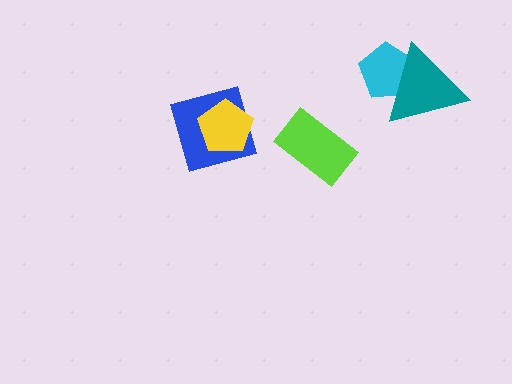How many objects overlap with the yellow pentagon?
1 object overlaps with the yellow pentagon.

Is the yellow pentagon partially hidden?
No, no other shape covers it.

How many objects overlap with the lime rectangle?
0 objects overlap with the lime rectangle.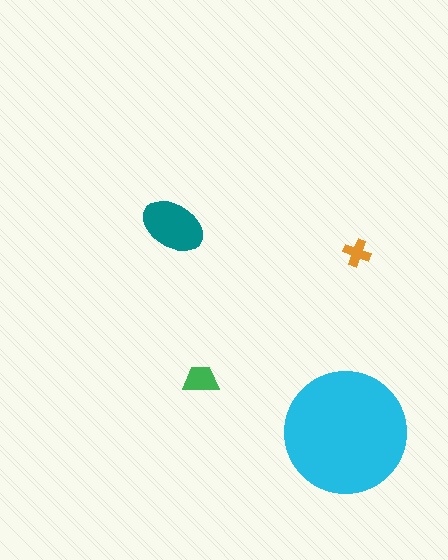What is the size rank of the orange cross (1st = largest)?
4th.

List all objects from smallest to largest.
The orange cross, the green trapezoid, the teal ellipse, the cyan circle.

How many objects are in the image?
There are 4 objects in the image.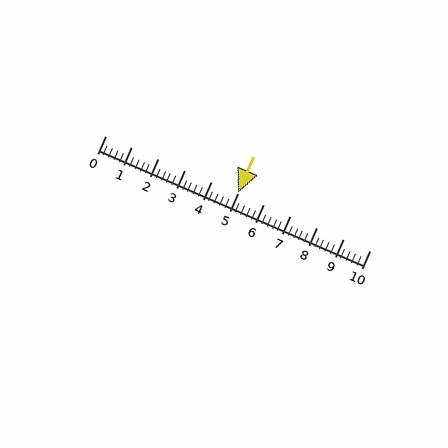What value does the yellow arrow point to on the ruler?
The yellow arrow points to approximately 5.0.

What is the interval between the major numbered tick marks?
The major tick marks are spaced 1 units apart.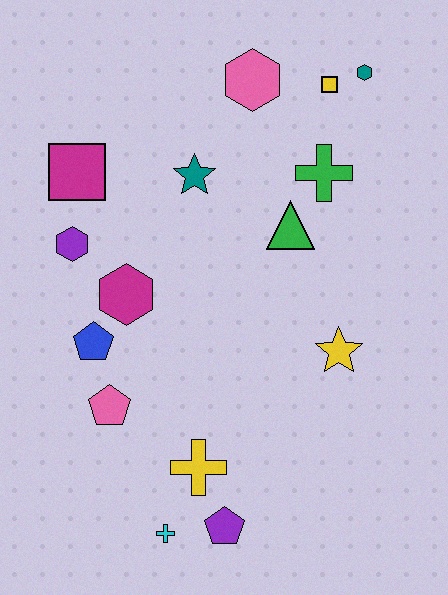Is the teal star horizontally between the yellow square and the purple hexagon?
Yes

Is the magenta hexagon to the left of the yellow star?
Yes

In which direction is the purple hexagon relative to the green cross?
The purple hexagon is to the left of the green cross.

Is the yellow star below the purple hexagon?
Yes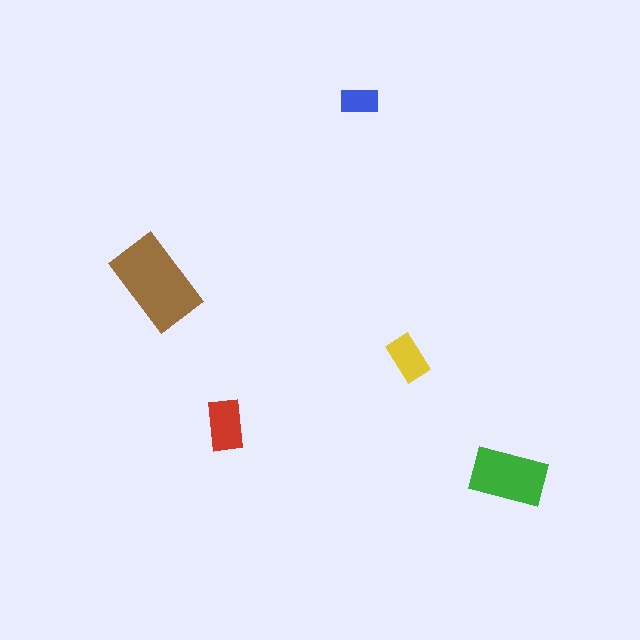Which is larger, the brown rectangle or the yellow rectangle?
The brown one.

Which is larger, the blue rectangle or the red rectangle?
The red one.